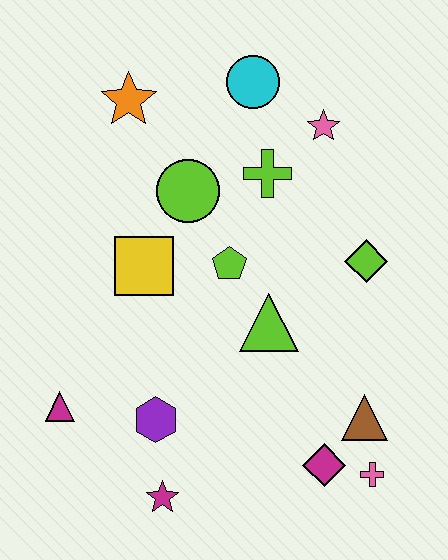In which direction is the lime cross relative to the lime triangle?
The lime cross is above the lime triangle.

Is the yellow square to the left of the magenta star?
Yes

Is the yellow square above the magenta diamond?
Yes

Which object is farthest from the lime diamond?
The magenta triangle is farthest from the lime diamond.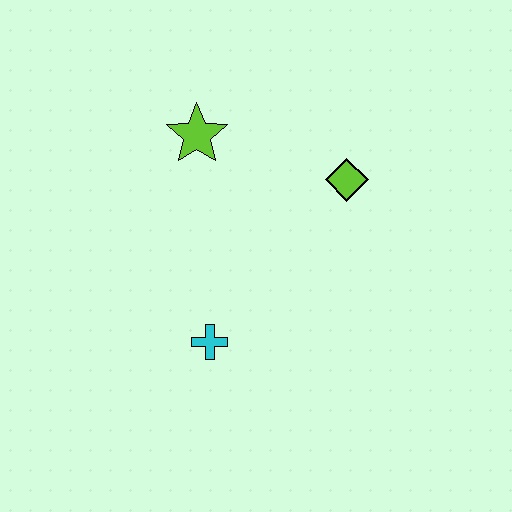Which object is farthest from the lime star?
The cyan cross is farthest from the lime star.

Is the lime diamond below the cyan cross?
No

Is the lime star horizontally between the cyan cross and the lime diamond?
No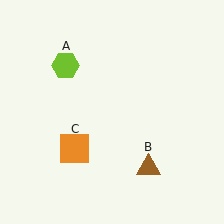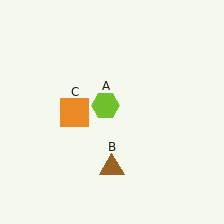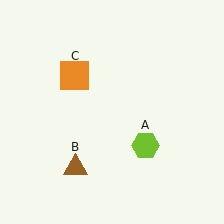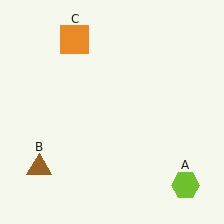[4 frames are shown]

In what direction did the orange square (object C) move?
The orange square (object C) moved up.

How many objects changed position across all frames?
3 objects changed position: lime hexagon (object A), brown triangle (object B), orange square (object C).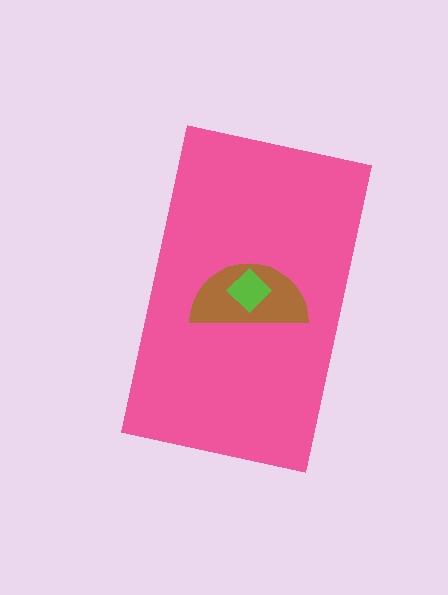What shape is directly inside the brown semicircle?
The lime diamond.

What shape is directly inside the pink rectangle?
The brown semicircle.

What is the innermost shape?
The lime diamond.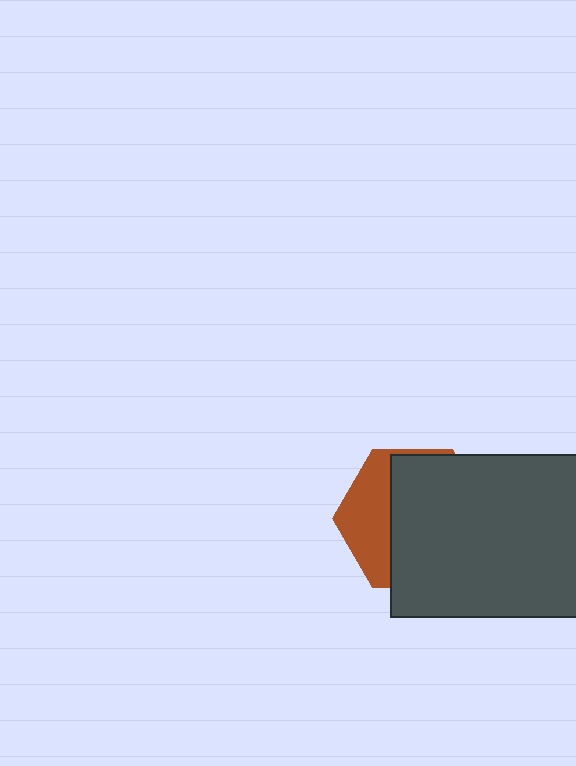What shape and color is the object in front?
The object in front is a dark gray rectangle.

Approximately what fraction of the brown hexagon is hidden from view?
Roughly 67% of the brown hexagon is hidden behind the dark gray rectangle.